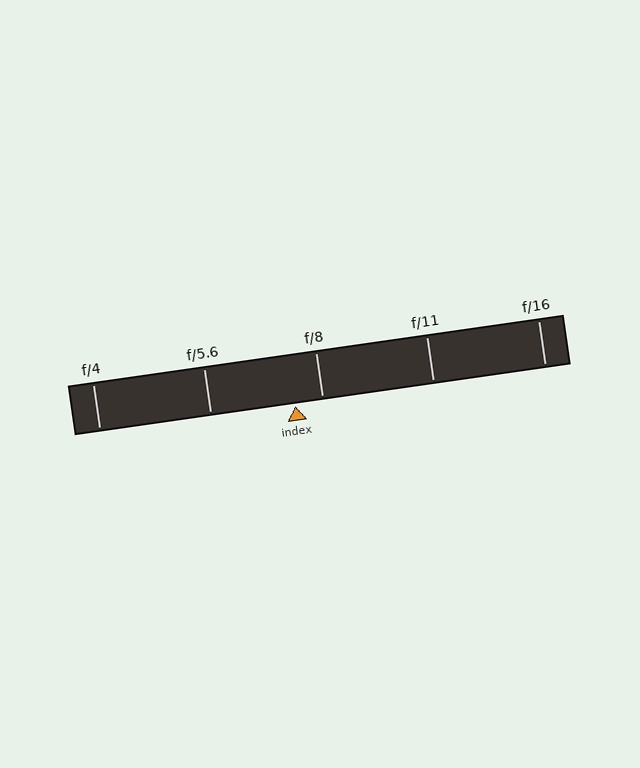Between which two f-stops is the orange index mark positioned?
The index mark is between f/5.6 and f/8.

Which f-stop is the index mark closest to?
The index mark is closest to f/8.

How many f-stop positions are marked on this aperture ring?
There are 5 f-stop positions marked.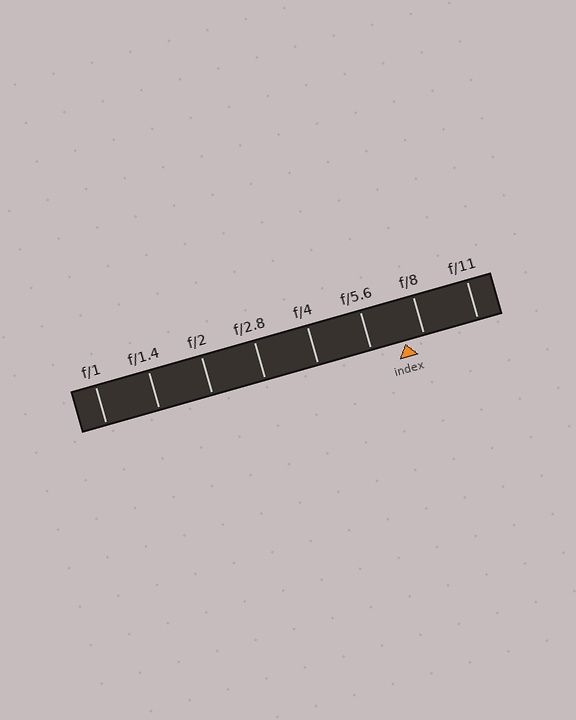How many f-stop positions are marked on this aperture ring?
There are 8 f-stop positions marked.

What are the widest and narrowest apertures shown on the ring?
The widest aperture shown is f/1 and the narrowest is f/11.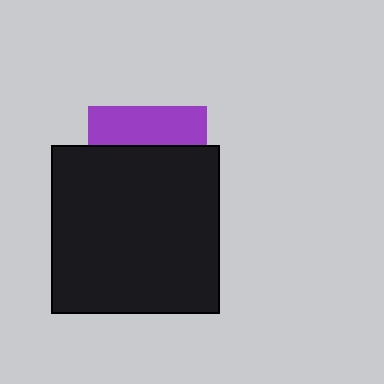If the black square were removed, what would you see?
You would see the complete purple square.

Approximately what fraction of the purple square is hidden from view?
Roughly 67% of the purple square is hidden behind the black square.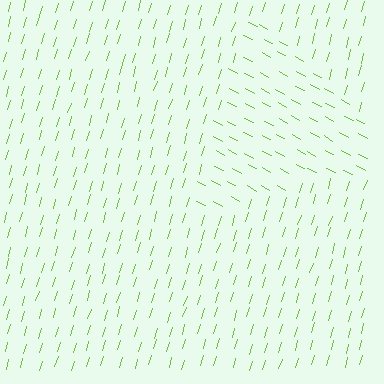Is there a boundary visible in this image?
Yes, there is a texture boundary formed by a change in line orientation.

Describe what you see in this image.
The image is filled with small lime line segments. A triangle region in the image has lines oriented differently from the surrounding lines, creating a visible texture boundary.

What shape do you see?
I see a triangle.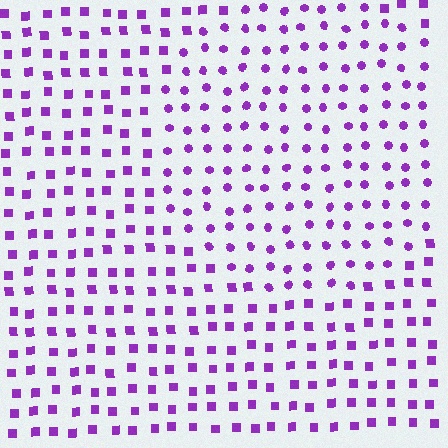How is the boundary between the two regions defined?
The boundary is defined by a change in element shape: circles inside vs. squares outside. All elements share the same color and spacing.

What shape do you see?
I see a circle.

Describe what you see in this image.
The image is filled with small purple elements arranged in a uniform grid. A circle-shaped region contains circles, while the surrounding area contains squares. The boundary is defined purely by the change in element shape.